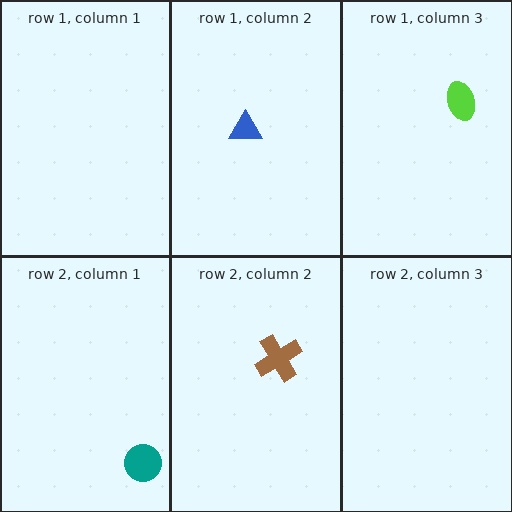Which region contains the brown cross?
The row 2, column 2 region.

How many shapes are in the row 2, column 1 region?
1.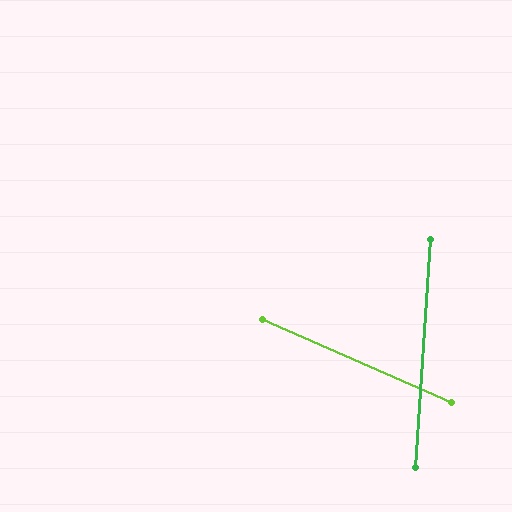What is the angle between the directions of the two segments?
Approximately 70 degrees.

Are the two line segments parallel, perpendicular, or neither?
Neither parallel nor perpendicular — they differ by about 70°.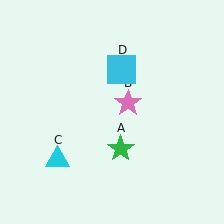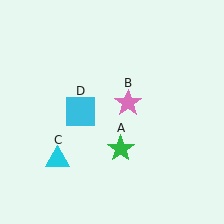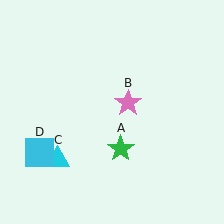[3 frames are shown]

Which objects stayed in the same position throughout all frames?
Green star (object A) and pink star (object B) and cyan triangle (object C) remained stationary.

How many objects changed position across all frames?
1 object changed position: cyan square (object D).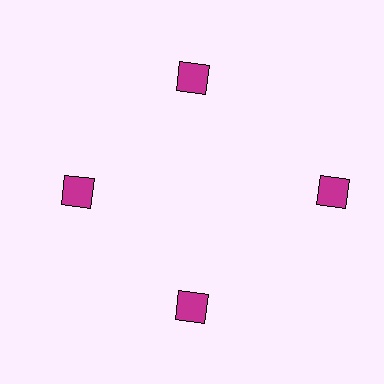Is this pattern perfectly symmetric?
No. The 4 magenta diamonds are arranged in a ring, but one element near the 3 o'clock position is pushed outward from the center, breaking the 4-fold rotational symmetry.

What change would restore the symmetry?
The symmetry would be restored by moving it inward, back onto the ring so that all 4 diamonds sit at equal angles and equal distance from the center.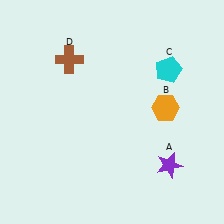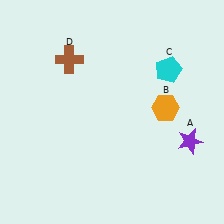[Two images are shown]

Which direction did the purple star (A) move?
The purple star (A) moved up.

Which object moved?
The purple star (A) moved up.